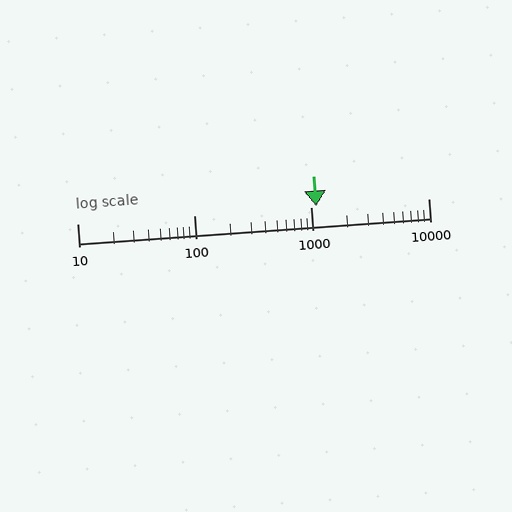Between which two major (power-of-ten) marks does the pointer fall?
The pointer is between 1000 and 10000.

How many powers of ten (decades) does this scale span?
The scale spans 3 decades, from 10 to 10000.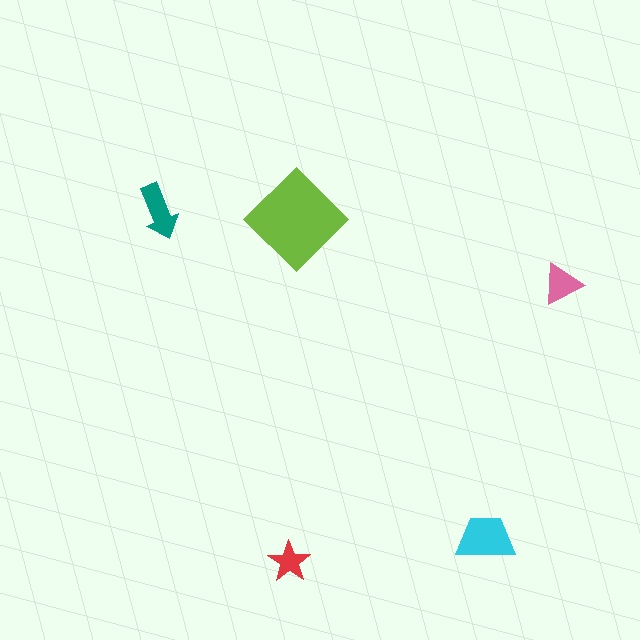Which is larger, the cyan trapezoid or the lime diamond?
The lime diamond.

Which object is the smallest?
The red star.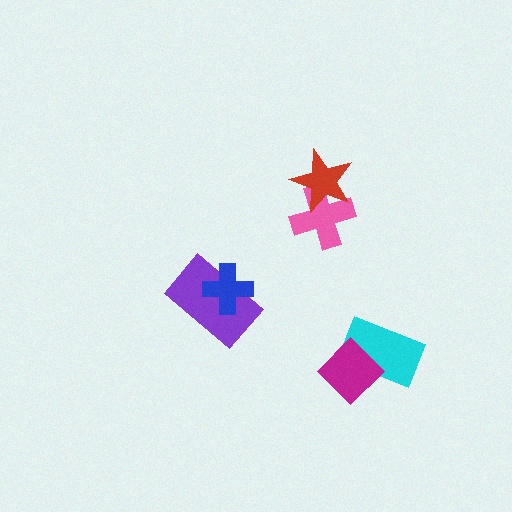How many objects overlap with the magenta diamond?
1 object overlaps with the magenta diamond.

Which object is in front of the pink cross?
The red star is in front of the pink cross.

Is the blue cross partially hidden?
No, no other shape covers it.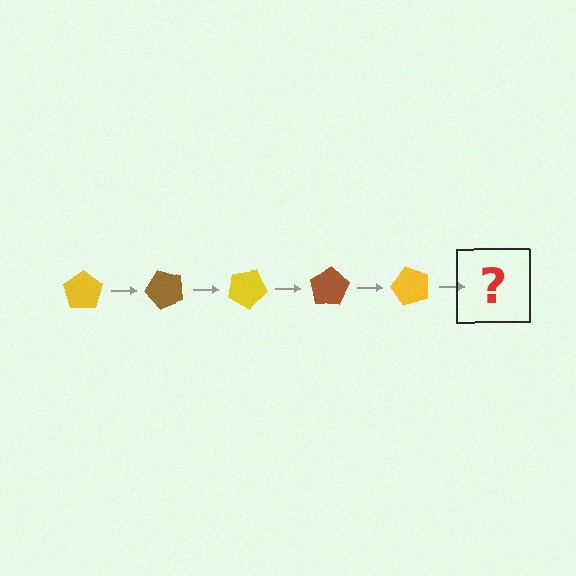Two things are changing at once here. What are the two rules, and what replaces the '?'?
The two rules are that it rotates 50 degrees each step and the color cycles through yellow and brown. The '?' should be a brown pentagon, rotated 250 degrees from the start.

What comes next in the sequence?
The next element should be a brown pentagon, rotated 250 degrees from the start.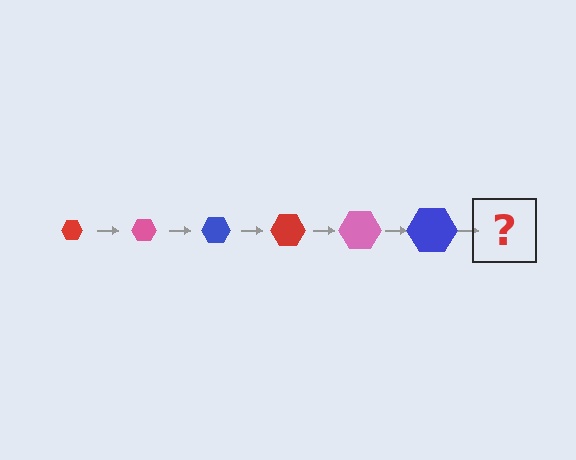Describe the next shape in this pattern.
It should be a red hexagon, larger than the previous one.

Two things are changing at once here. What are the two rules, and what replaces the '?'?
The two rules are that the hexagon grows larger each step and the color cycles through red, pink, and blue. The '?' should be a red hexagon, larger than the previous one.